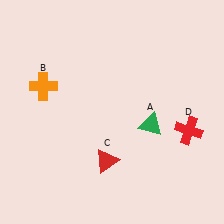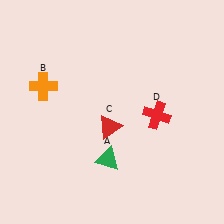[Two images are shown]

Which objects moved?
The objects that moved are: the green triangle (A), the red triangle (C), the red cross (D).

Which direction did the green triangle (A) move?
The green triangle (A) moved left.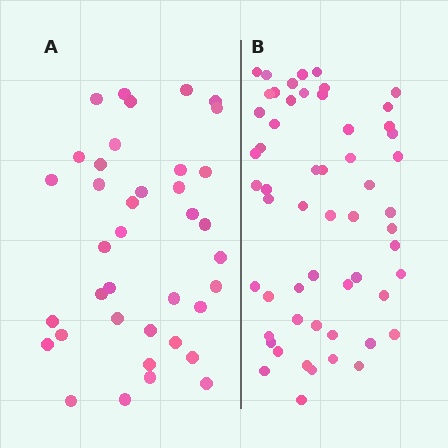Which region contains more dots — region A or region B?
Region B (the right region) has more dots.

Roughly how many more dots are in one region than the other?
Region B has approximately 20 more dots than region A.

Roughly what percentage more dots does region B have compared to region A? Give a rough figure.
About 45% more.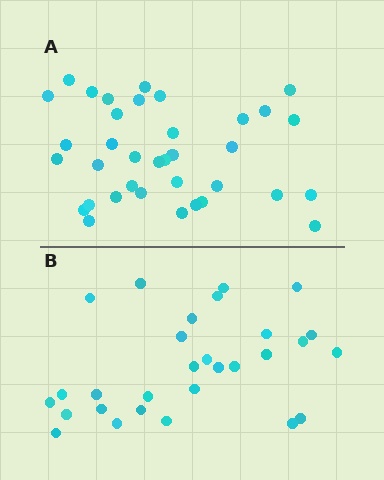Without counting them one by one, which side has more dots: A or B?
Region A (the top region) has more dots.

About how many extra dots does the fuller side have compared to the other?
Region A has roughly 8 or so more dots than region B.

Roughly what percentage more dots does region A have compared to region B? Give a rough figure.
About 25% more.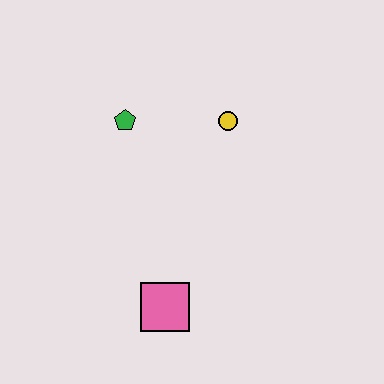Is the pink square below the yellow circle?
Yes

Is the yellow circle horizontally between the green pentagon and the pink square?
No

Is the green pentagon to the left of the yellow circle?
Yes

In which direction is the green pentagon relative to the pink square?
The green pentagon is above the pink square.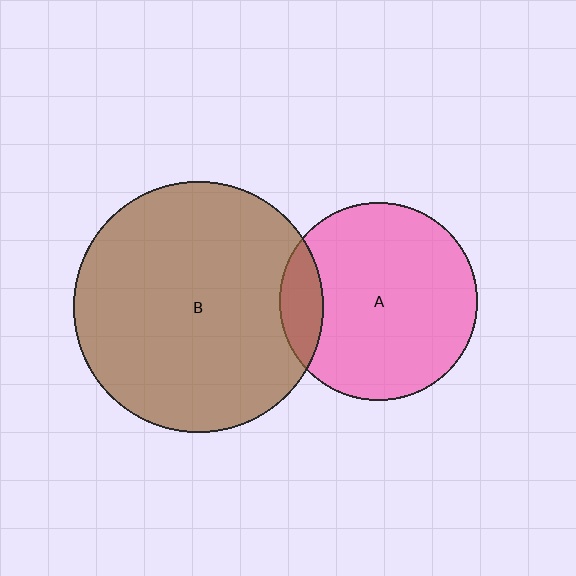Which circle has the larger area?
Circle B (brown).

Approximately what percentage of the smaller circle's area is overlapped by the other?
Approximately 15%.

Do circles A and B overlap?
Yes.